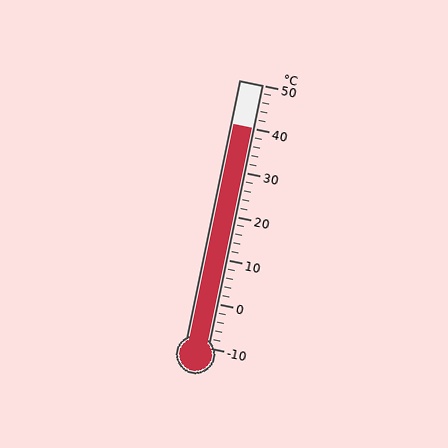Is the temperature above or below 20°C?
The temperature is above 20°C.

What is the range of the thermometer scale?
The thermometer scale ranges from -10°C to 50°C.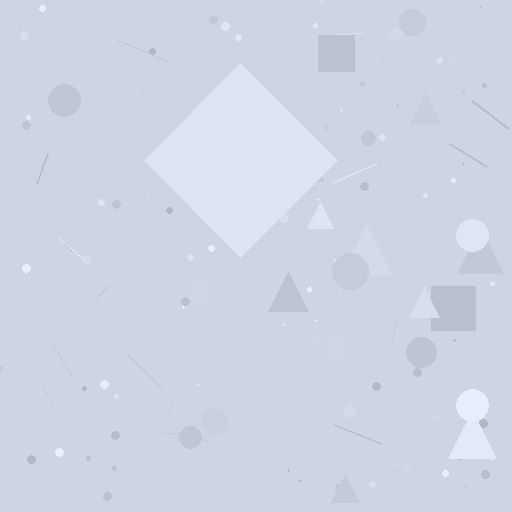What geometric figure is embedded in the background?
A diamond is embedded in the background.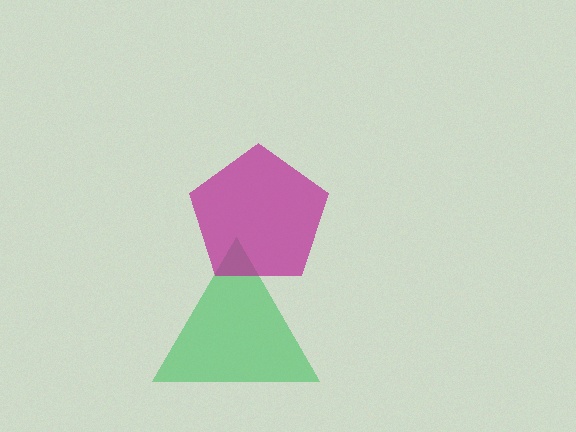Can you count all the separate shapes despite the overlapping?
Yes, there are 2 separate shapes.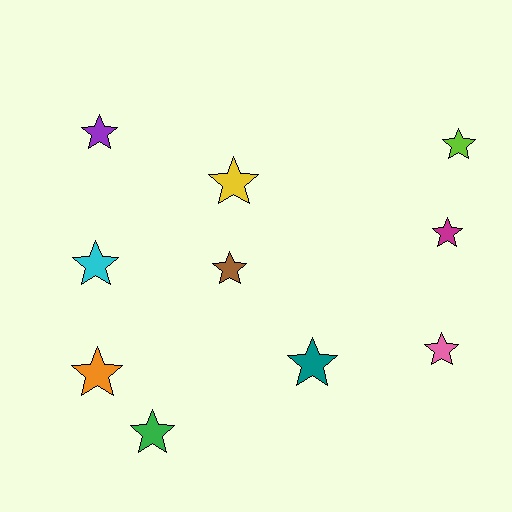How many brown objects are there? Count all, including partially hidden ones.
There is 1 brown object.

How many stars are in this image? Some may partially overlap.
There are 10 stars.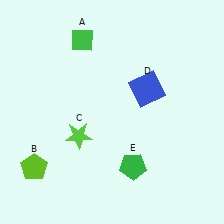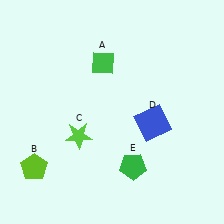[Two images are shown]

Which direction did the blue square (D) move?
The blue square (D) moved down.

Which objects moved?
The objects that moved are: the green diamond (A), the blue square (D).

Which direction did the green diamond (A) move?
The green diamond (A) moved down.